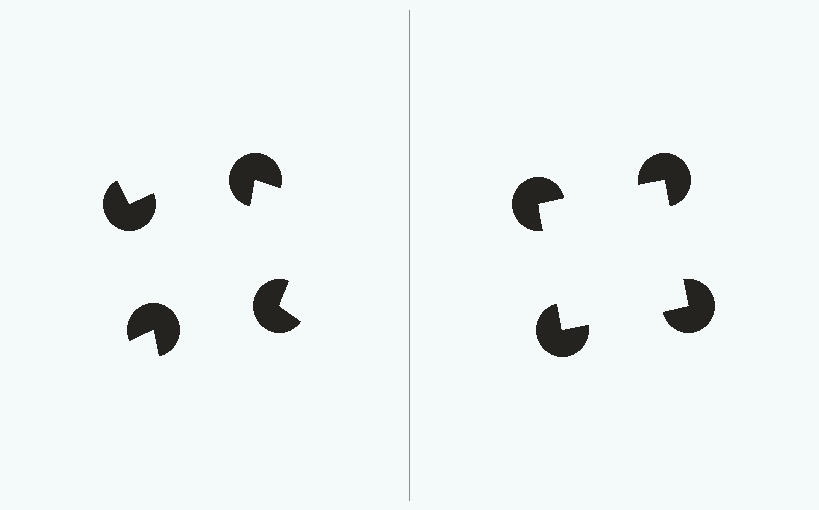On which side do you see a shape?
An illusory square appears on the right side. On the left side the wedge cuts are rotated, so no coherent shape forms.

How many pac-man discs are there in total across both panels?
8 — 4 on each side.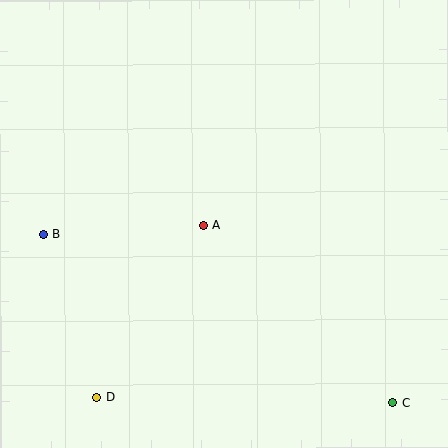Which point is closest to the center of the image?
Point A at (203, 225) is closest to the center.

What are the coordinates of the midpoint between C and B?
The midpoint between C and B is at (218, 318).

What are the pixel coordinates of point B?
Point B is at (43, 234).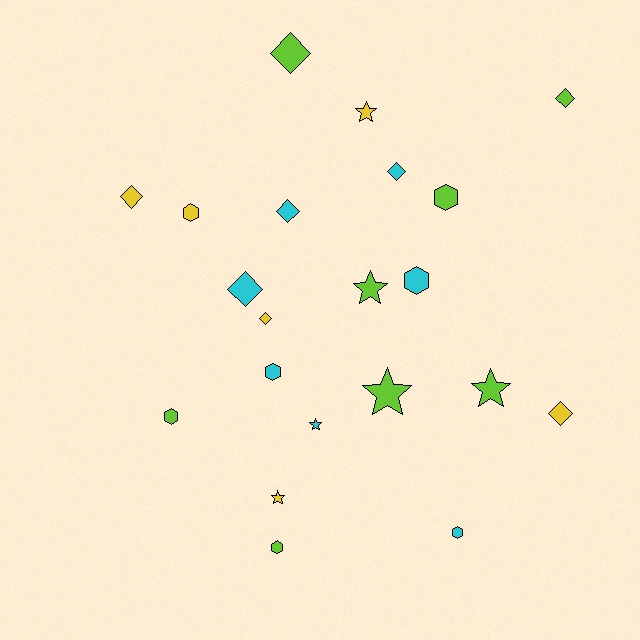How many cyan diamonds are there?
There are 3 cyan diamonds.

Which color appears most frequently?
Lime, with 8 objects.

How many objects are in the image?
There are 21 objects.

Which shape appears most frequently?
Diamond, with 8 objects.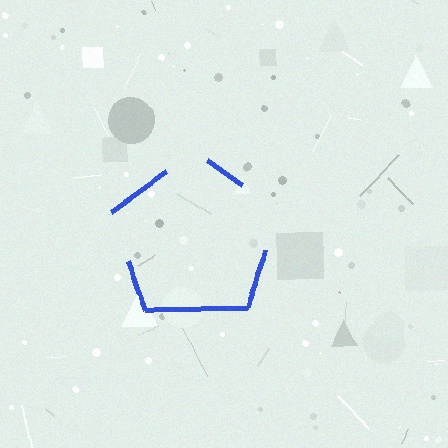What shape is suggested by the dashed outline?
The dashed outline suggests a pentagon.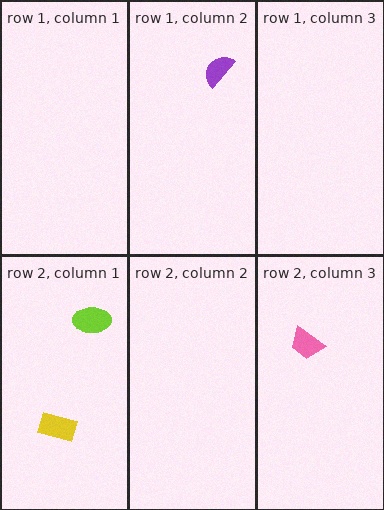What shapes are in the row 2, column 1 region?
The yellow rectangle, the lime ellipse.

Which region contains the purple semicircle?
The row 1, column 2 region.